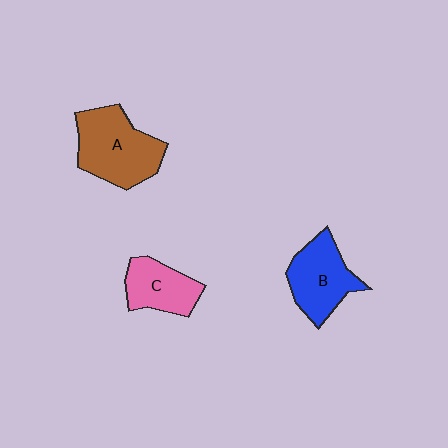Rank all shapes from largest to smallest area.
From largest to smallest: A (brown), B (blue), C (pink).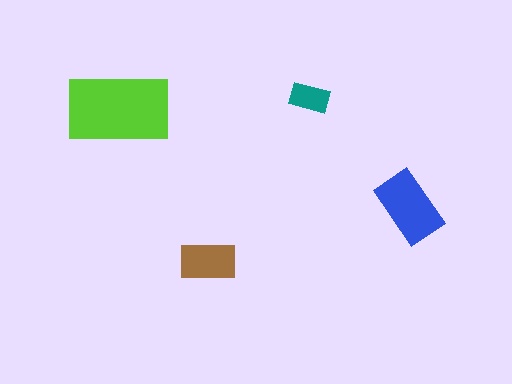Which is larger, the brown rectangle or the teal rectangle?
The brown one.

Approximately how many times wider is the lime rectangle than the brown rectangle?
About 2 times wider.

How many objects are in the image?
There are 4 objects in the image.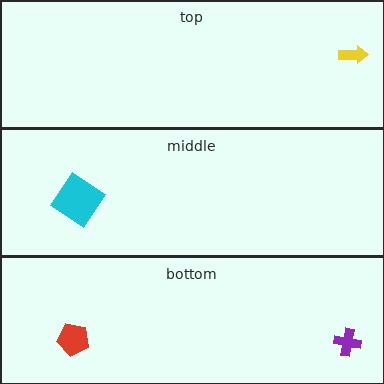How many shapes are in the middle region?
1.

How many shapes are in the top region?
1.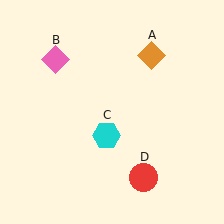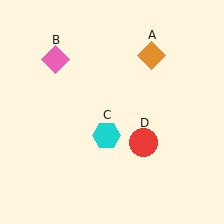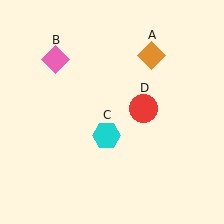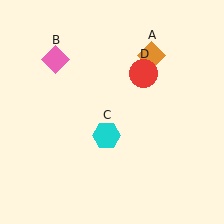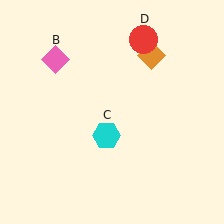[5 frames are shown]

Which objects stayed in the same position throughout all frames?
Orange diamond (object A) and pink diamond (object B) and cyan hexagon (object C) remained stationary.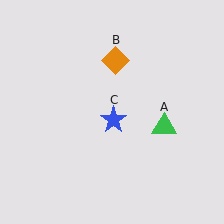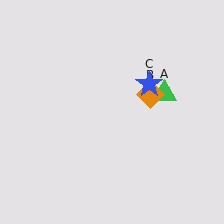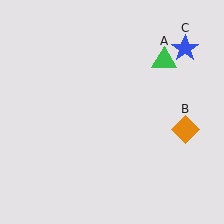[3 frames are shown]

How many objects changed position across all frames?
3 objects changed position: green triangle (object A), orange diamond (object B), blue star (object C).